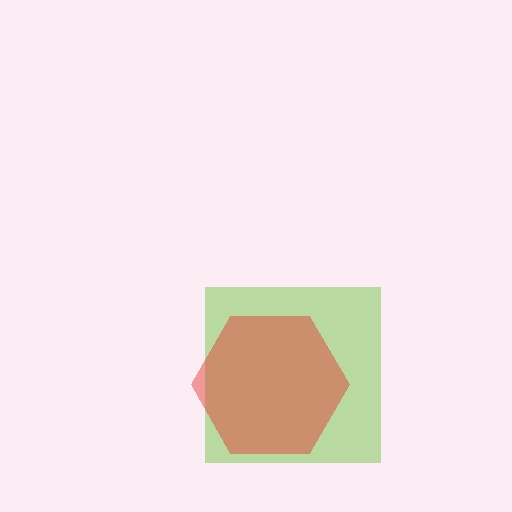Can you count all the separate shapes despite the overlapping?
Yes, there are 2 separate shapes.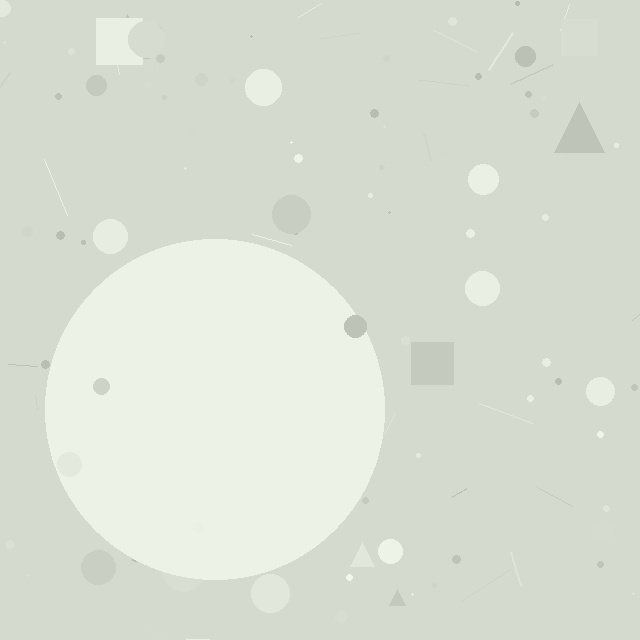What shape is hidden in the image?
A circle is hidden in the image.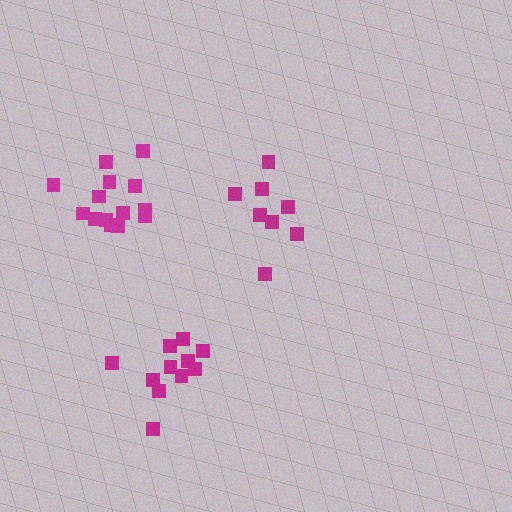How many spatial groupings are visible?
There are 3 spatial groupings.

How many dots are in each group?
Group 1: 8 dots, Group 2: 11 dots, Group 3: 14 dots (33 total).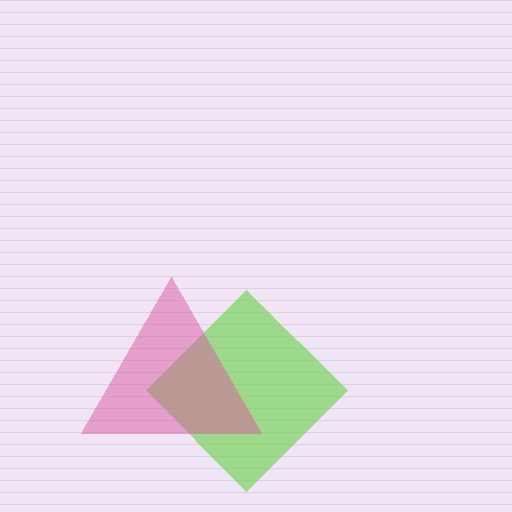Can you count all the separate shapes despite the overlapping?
Yes, there are 2 separate shapes.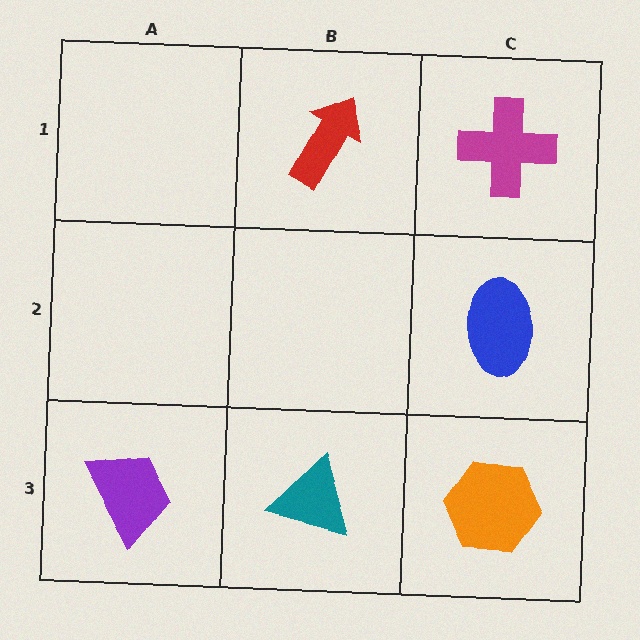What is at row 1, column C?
A magenta cross.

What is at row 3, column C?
An orange hexagon.